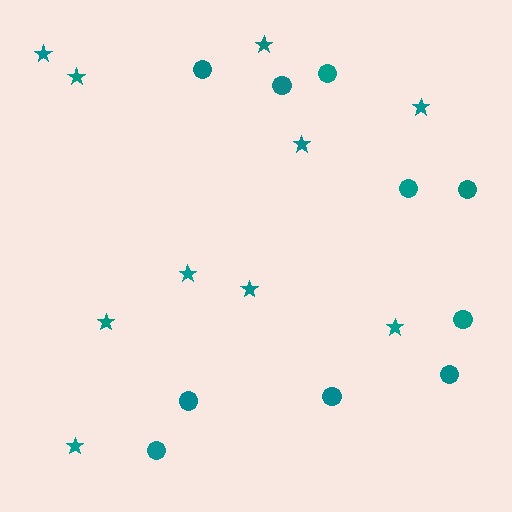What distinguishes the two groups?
There are 2 groups: one group of stars (10) and one group of circles (10).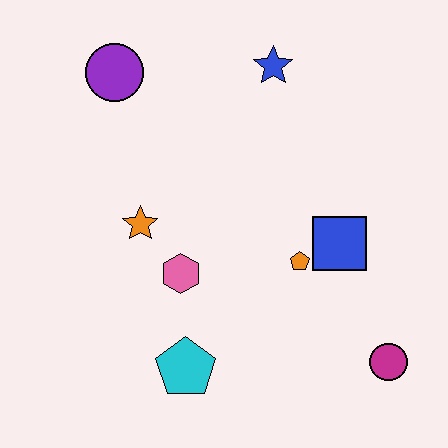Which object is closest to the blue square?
The orange pentagon is closest to the blue square.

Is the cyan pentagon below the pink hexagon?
Yes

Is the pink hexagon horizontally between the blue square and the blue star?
No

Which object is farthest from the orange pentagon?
The purple circle is farthest from the orange pentagon.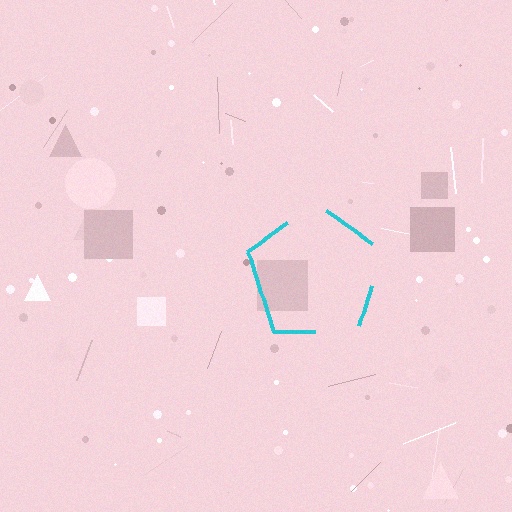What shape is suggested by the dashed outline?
The dashed outline suggests a pentagon.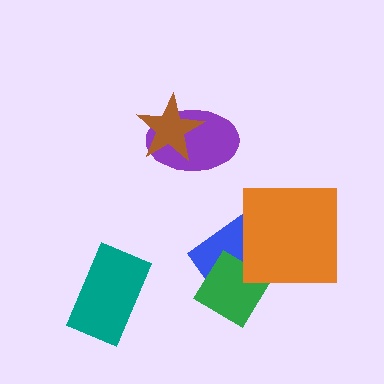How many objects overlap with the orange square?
1 object overlaps with the orange square.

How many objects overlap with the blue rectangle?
2 objects overlap with the blue rectangle.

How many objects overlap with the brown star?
1 object overlaps with the brown star.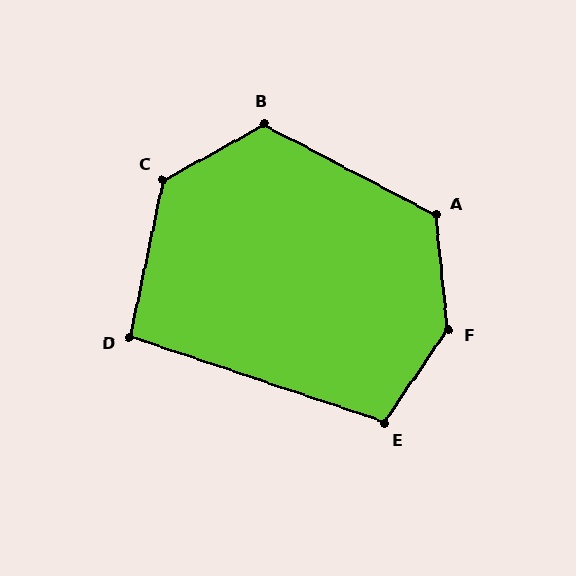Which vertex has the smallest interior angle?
D, at approximately 97 degrees.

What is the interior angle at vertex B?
Approximately 124 degrees (obtuse).